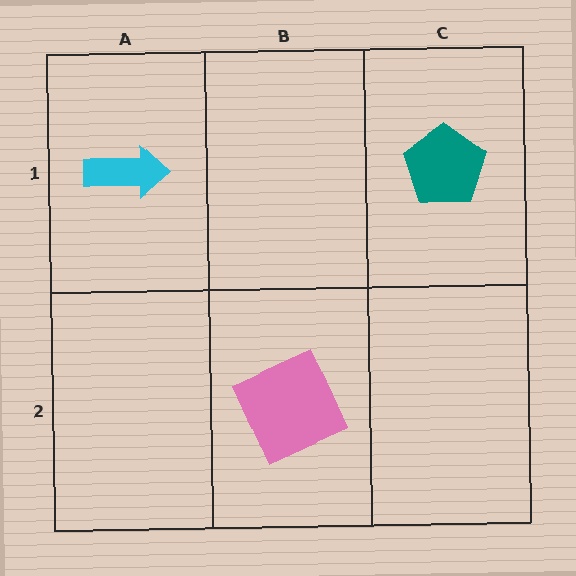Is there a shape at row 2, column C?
No, that cell is empty.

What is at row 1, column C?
A teal pentagon.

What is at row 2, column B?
A pink square.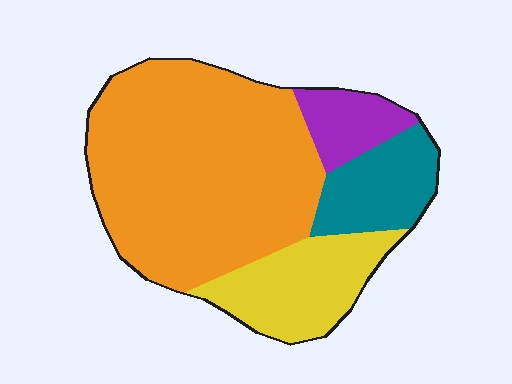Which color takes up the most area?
Orange, at roughly 60%.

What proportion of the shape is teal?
Teal takes up about one eighth (1/8) of the shape.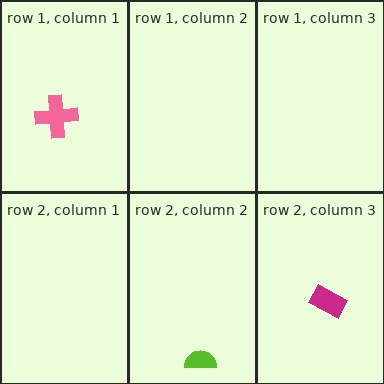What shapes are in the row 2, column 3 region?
The magenta rectangle.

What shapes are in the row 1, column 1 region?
The pink cross.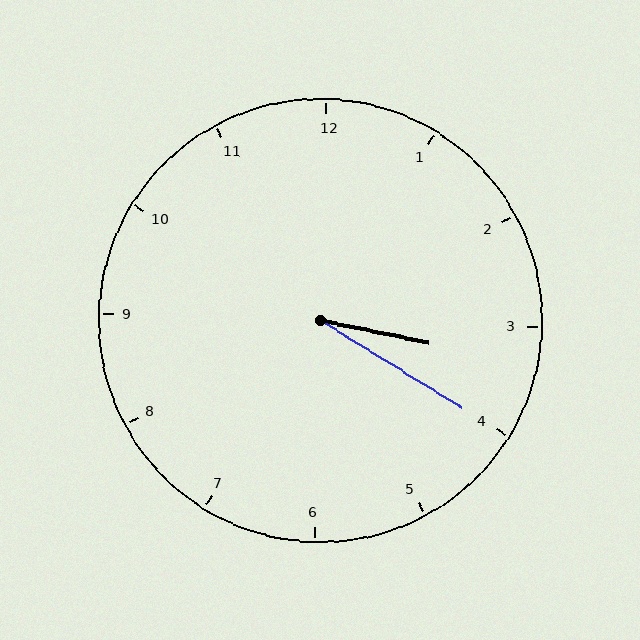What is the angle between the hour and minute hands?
Approximately 20 degrees.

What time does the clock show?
3:20.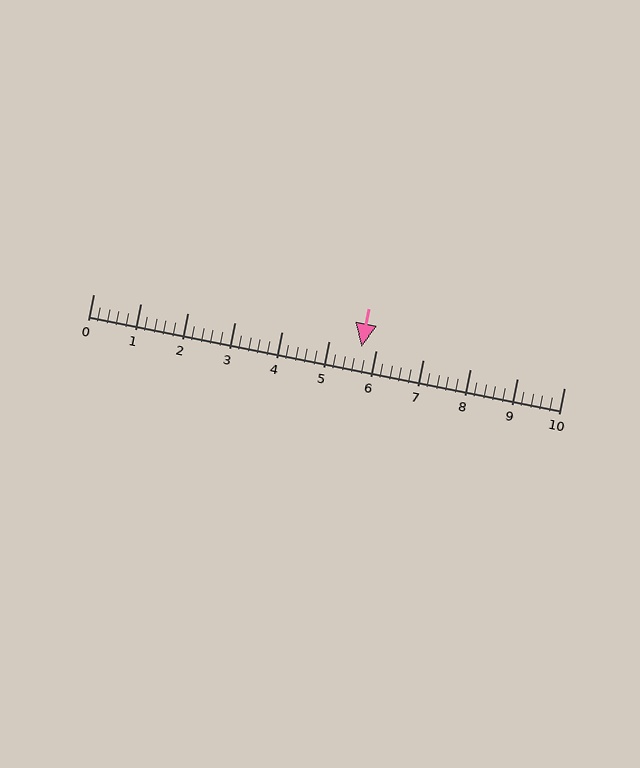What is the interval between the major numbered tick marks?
The major tick marks are spaced 1 units apart.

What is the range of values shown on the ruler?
The ruler shows values from 0 to 10.